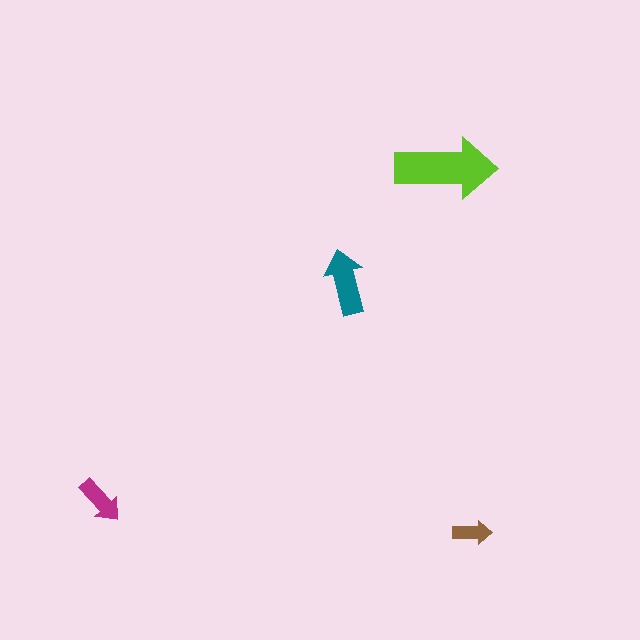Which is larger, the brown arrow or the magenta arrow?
The magenta one.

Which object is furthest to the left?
The magenta arrow is leftmost.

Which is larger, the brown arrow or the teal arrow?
The teal one.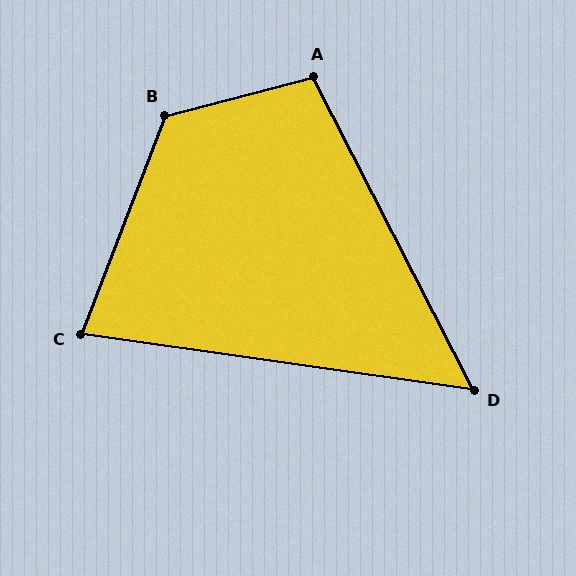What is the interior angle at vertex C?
Approximately 77 degrees (acute).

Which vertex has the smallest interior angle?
D, at approximately 55 degrees.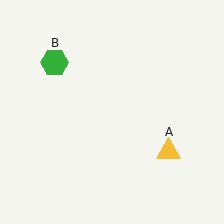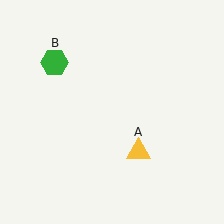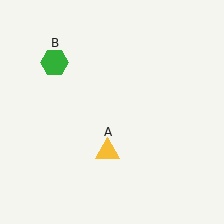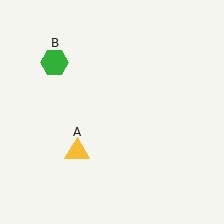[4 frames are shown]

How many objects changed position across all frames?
1 object changed position: yellow triangle (object A).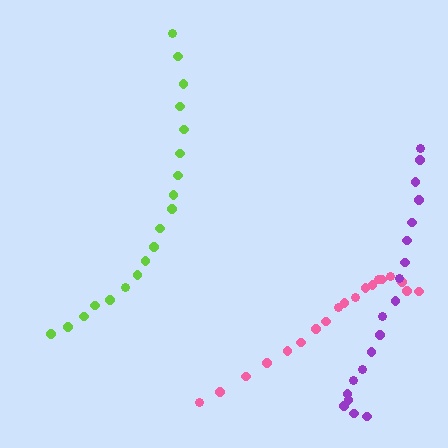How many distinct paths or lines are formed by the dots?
There are 3 distinct paths.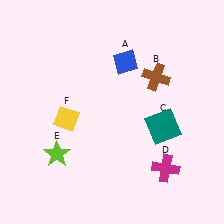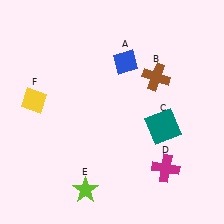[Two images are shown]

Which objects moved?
The objects that moved are: the lime star (E), the yellow diamond (F).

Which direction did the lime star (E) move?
The lime star (E) moved down.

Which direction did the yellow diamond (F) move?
The yellow diamond (F) moved left.